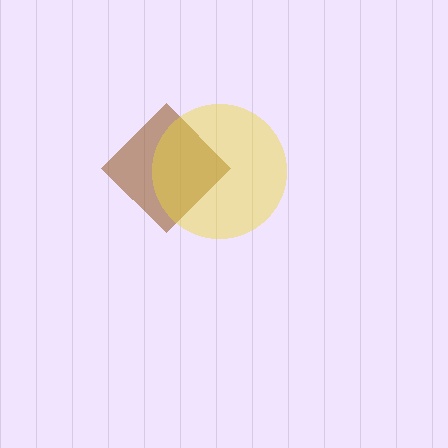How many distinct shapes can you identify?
There are 2 distinct shapes: a brown diamond, a yellow circle.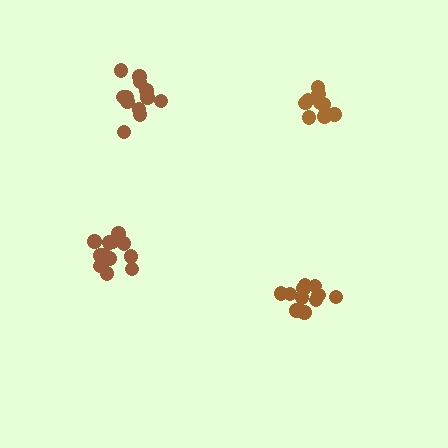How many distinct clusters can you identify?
There are 4 distinct clusters.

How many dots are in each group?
Group 1: 13 dots, Group 2: 9 dots, Group 3: 12 dots, Group 4: 11 dots (45 total).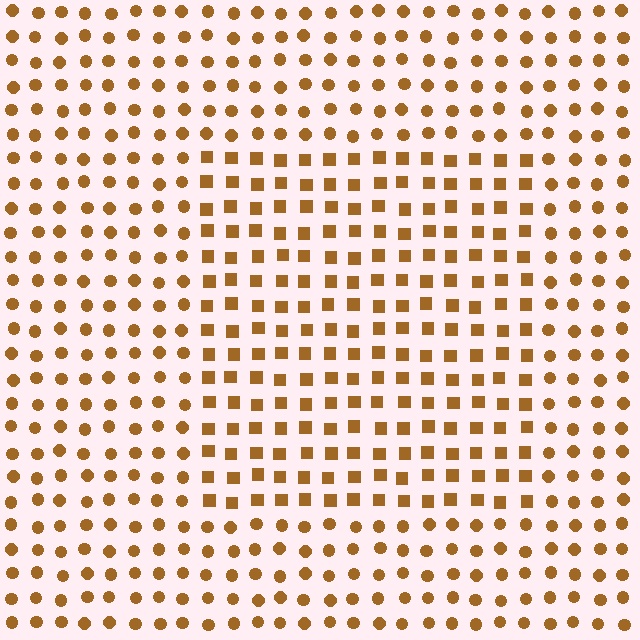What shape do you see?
I see a rectangle.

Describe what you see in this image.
The image is filled with small brown elements arranged in a uniform grid. A rectangle-shaped region contains squares, while the surrounding area contains circles. The boundary is defined purely by the change in element shape.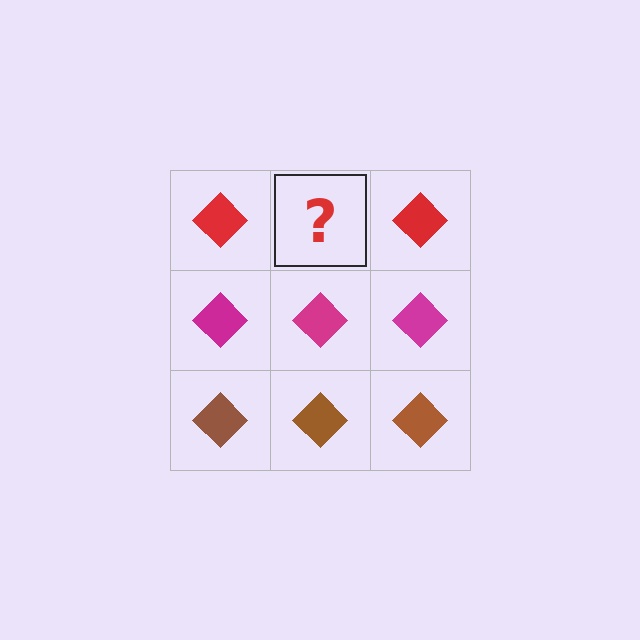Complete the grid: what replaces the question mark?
The question mark should be replaced with a red diamond.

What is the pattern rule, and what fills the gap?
The rule is that each row has a consistent color. The gap should be filled with a red diamond.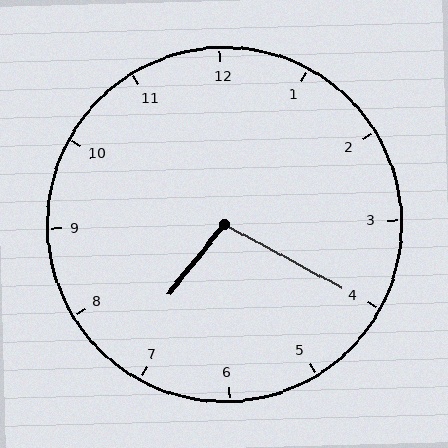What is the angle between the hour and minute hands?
Approximately 100 degrees.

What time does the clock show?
7:20.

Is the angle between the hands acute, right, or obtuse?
It is obtuse.